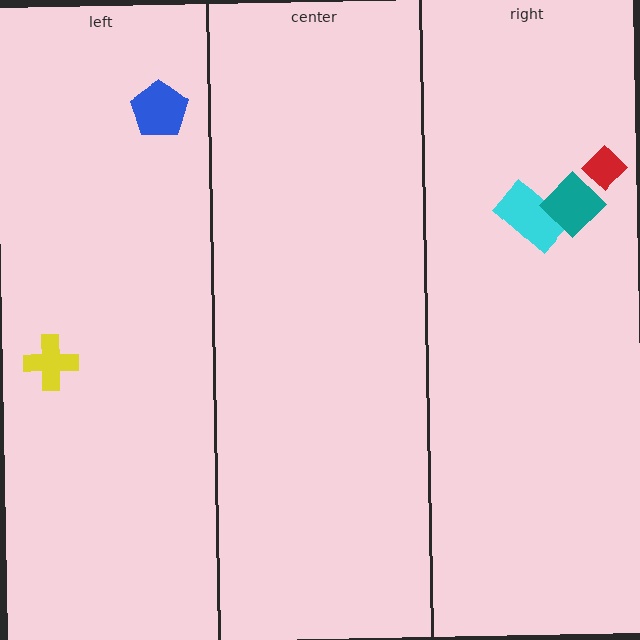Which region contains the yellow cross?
The left region.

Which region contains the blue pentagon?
The left region.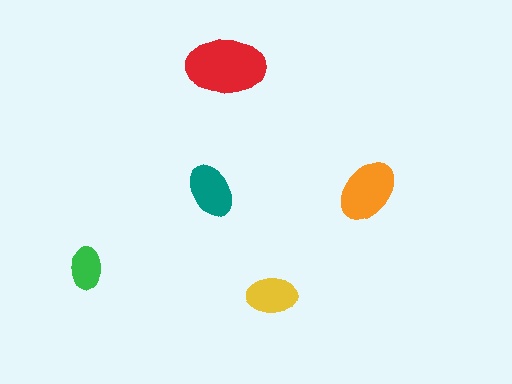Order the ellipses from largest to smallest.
the red one, the orange one, the teal one, the yellow one, the green one.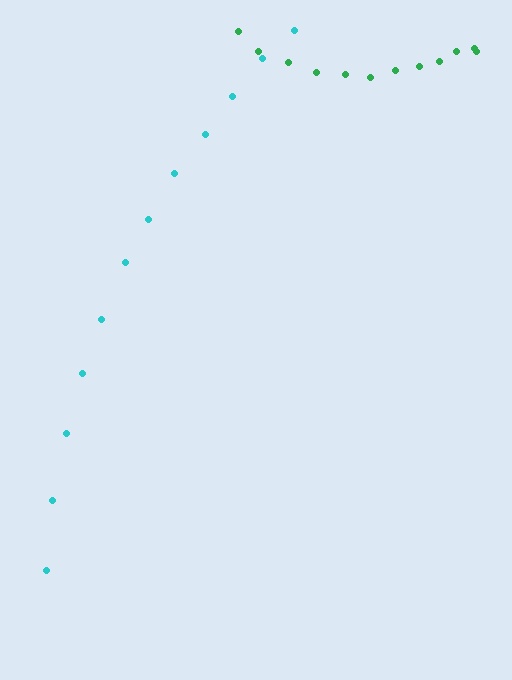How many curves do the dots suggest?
There are 2 distinct paths.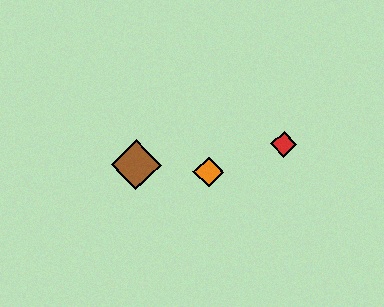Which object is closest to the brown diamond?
The orange diamond is closest to the brown diamond.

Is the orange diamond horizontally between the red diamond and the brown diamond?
Yes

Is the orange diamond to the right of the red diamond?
No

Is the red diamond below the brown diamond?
No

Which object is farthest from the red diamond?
The brown diamond is farthest from the red diamond.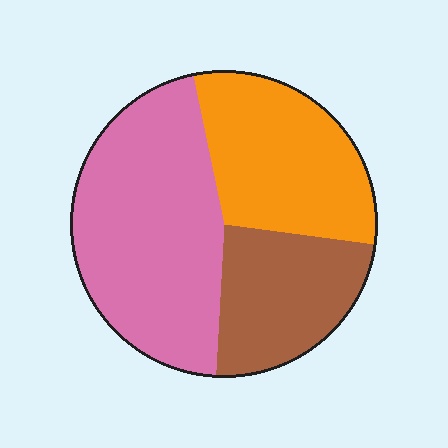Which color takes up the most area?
Pink, at roughly 45%.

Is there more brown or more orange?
Orange.